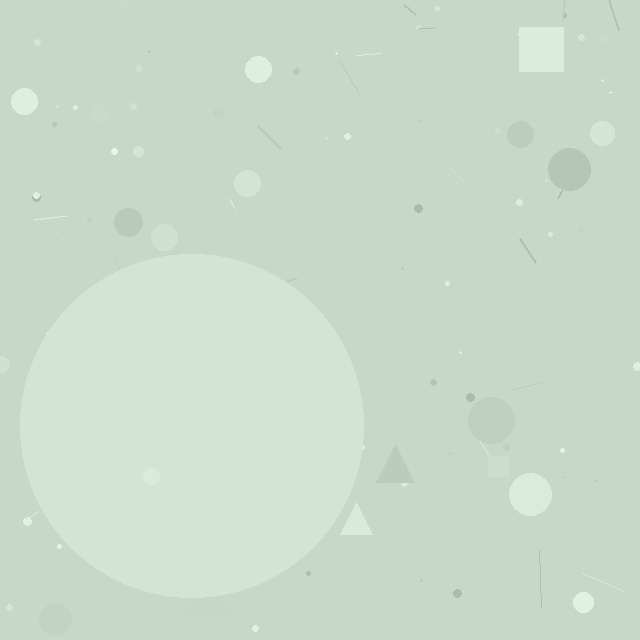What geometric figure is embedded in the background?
A circle is embedded in the background.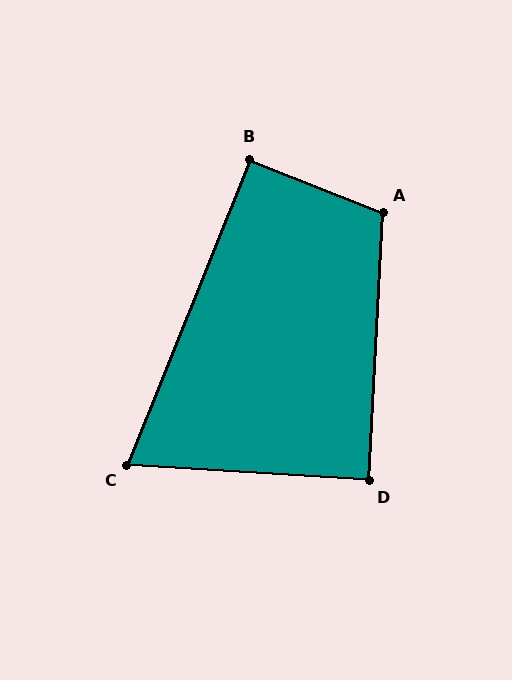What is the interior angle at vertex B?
Approximately 90 degrees (approximately right).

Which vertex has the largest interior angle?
A, at approximately 108 degrees.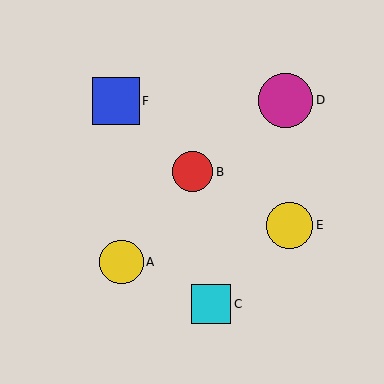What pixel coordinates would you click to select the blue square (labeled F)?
Click at (116, 101) to select the blue square F.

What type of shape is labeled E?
Shape E is a yellow circle.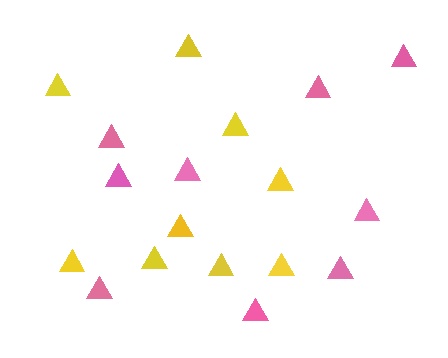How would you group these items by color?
There are 2 groups: one group of pink triangles (9) and one group of yellow triangles (9).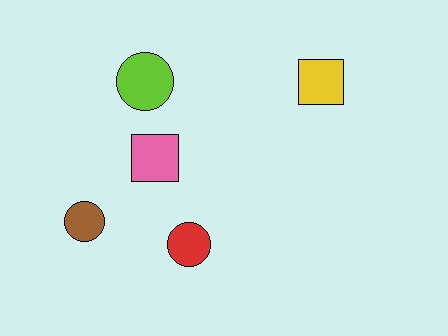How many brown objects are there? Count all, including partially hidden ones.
There is 1 brown object.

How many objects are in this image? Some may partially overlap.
There are 5 objects.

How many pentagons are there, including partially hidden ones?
There are no pentagons.